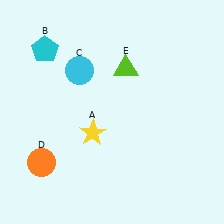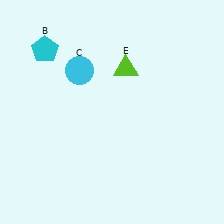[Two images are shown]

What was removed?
The yellow star (A), the orange circle (D) were removed in Image 2.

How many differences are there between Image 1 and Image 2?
There are 2 differences between the two images.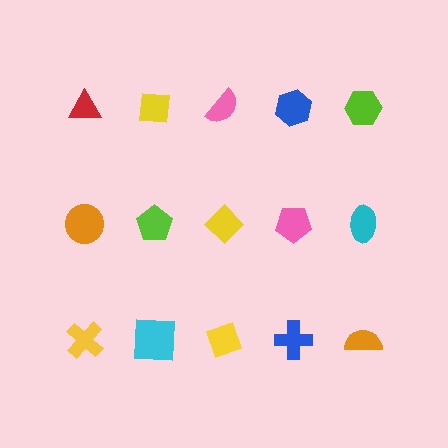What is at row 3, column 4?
A blue cross.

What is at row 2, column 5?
A cyan ellipse.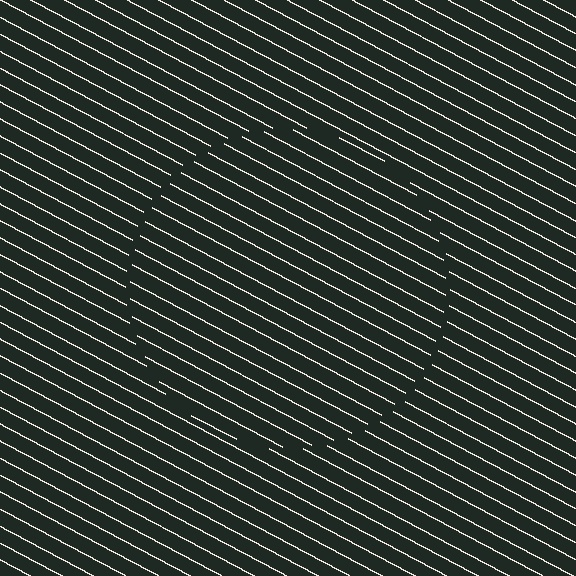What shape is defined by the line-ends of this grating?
An illusory circle. The interior of the shape contains the same grating, shifted by half a period — the contour is defined by the phase discontinuity where line-ends from the inner and outer gratings abut.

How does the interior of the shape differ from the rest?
The interior of the shape contains the same grating, shifted by half a period — the contour is defined by the phase discontinuity where line-ends from the inner and outer gratings abut.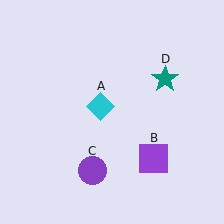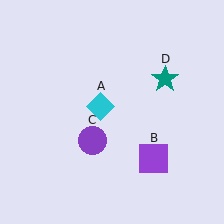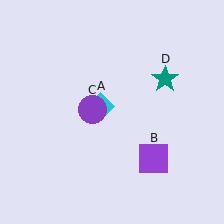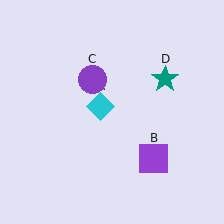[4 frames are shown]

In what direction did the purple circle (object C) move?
The purple circle (object C) moved up.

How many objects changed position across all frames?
1 object changed position: purple circle (object C).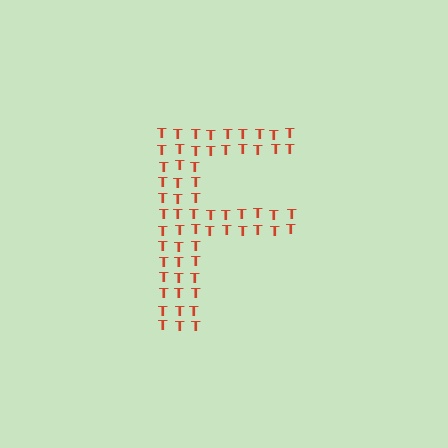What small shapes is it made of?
It is made of small letter T's.